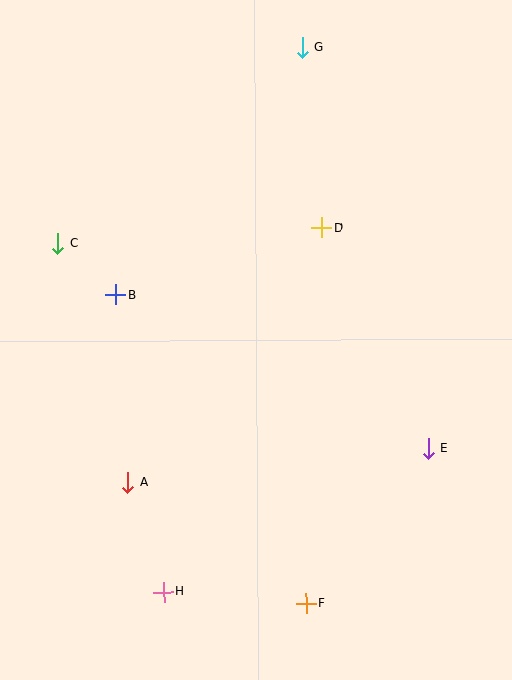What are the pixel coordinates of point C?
Point C is at (58, 243).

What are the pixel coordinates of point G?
Point G is at (302, 47).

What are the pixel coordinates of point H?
Point H is at (164, 592).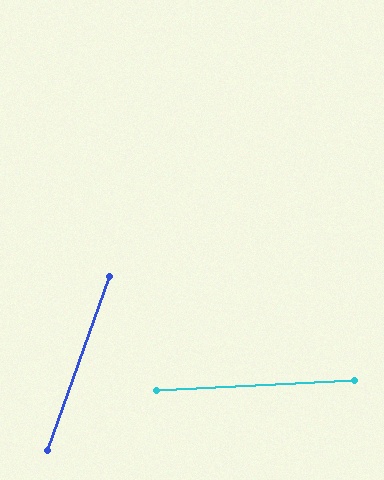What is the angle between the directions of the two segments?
Approximately 68 degrees.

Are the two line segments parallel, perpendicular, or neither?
Neither parallel nor perpendicular — they differ by about 68°.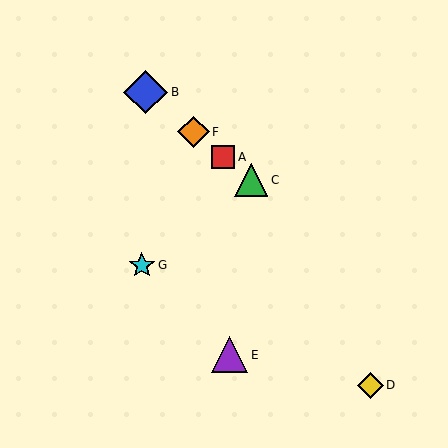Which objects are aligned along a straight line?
Objects A, B, C, F are aligned along a straight line.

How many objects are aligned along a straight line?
4 objects (A, B, C, F) are aligned along a straight line.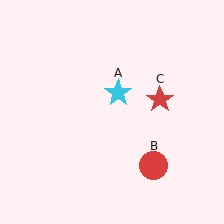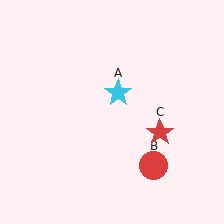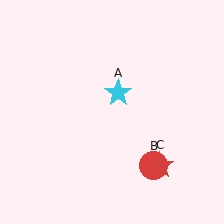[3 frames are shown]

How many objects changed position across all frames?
1 object changed position: red star (object C).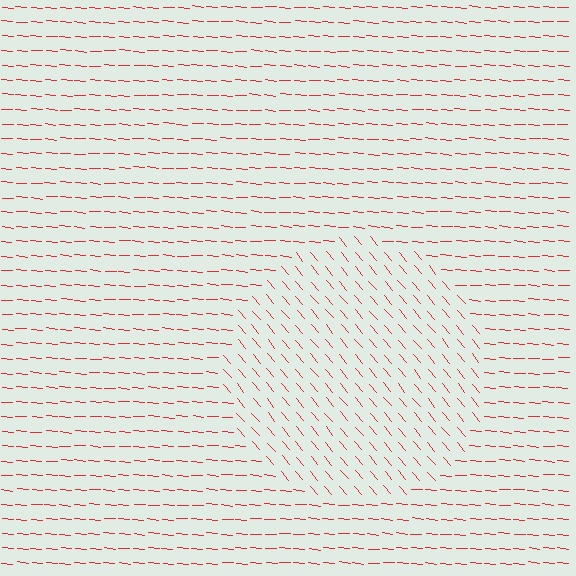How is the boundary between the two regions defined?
The boundary is defined purely by a change in line orientation (approximately 45 degrees difference). All lines are the same color and thickness.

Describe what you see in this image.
The image is filled with small red line segments. A circle region in the image has lines oriented differently from the surrounding lines, creating a visible texture boundary.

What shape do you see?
I see a circle.